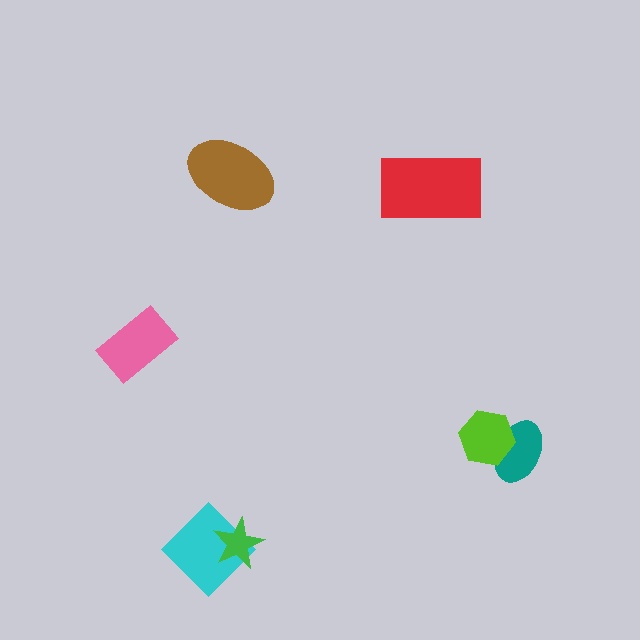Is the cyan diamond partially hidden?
Yes, it is partially covered by another shape.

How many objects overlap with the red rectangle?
0 objects overlap with the red rectangle.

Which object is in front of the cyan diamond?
The green star is in front of the cyan diamond.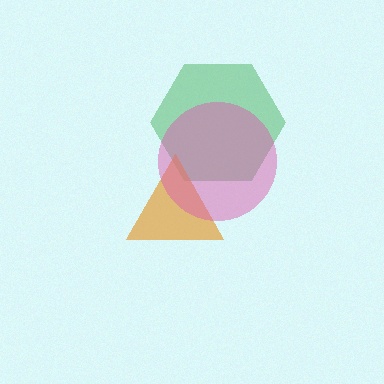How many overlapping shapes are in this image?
There are 3 overlapping shapes in the image.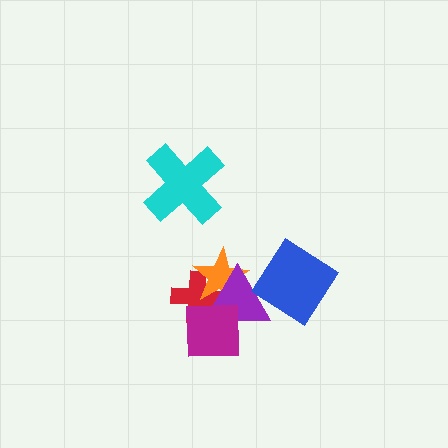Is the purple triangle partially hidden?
Yes, it is partially covered by another shape.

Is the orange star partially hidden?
Yes, it is partially covered by another shape.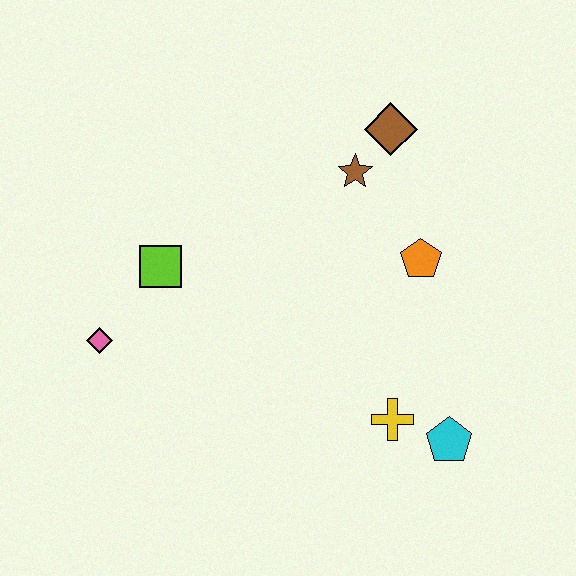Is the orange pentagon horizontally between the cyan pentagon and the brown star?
Yes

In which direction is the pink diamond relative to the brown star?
The pink diamond is to the left of the brown star.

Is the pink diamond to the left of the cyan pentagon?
Yes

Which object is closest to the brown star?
The brown diamond is closest to the brown star.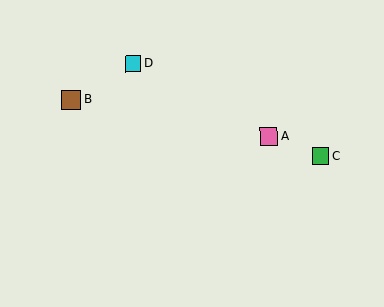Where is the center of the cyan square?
The center of the cyan square is at (133, 64).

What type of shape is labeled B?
Shape B is a brown square.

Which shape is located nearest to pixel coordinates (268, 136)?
The pink square (labeled A) at (269, 137) is nearest to that location.